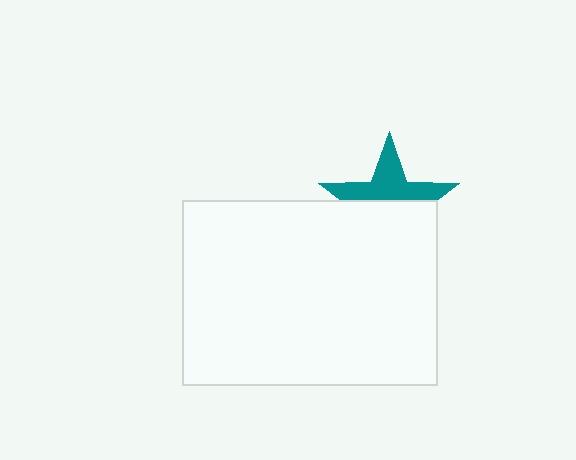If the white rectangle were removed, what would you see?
You would see the complete teal star.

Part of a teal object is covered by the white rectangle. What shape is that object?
It is a star.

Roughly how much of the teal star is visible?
About half of it is visible (roughly 45%).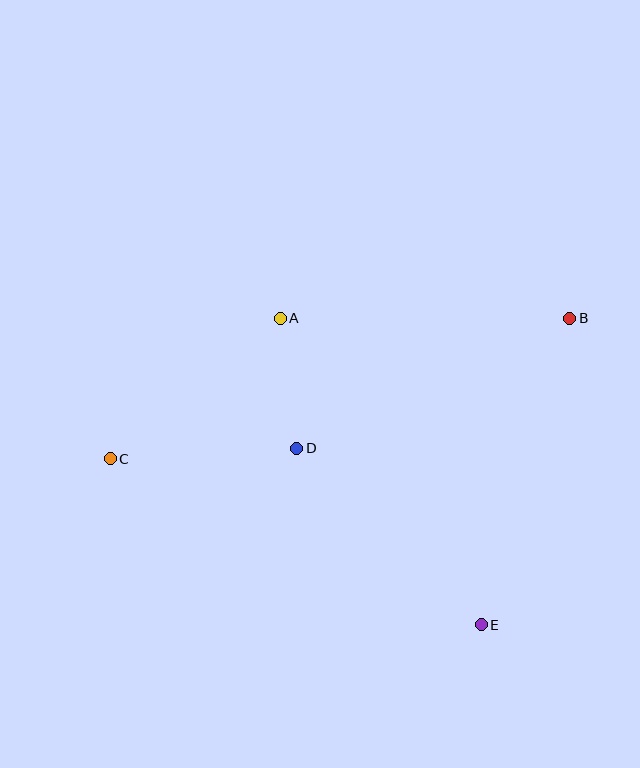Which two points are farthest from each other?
Points B and C are farthest from each other.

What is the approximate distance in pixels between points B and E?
The distance between B and E is approximately 319 pixels.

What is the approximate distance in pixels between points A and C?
The distance between A and C is approximately 220 pixels.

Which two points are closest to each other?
Points A and D are closest to each other.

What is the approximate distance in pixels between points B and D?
The distance between B and D is approximately 302 pixels.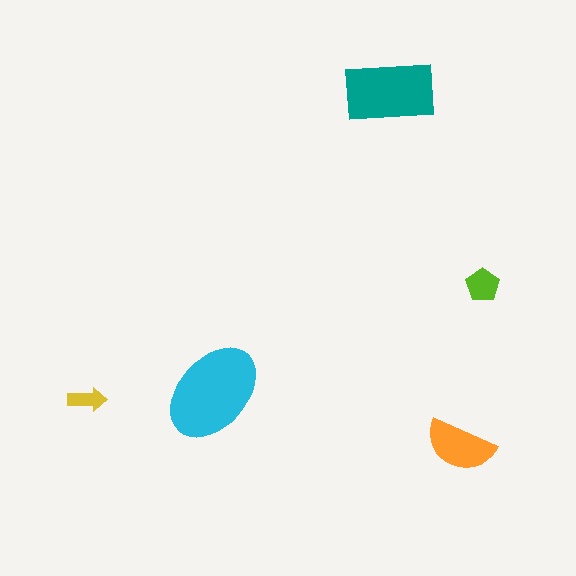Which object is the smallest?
The yellow arrow.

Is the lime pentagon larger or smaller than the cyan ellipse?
Smaller.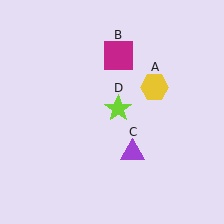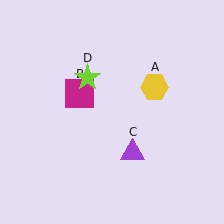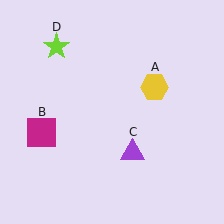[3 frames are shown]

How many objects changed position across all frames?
2 objects changed position: magenta square (object B), lime star (object D).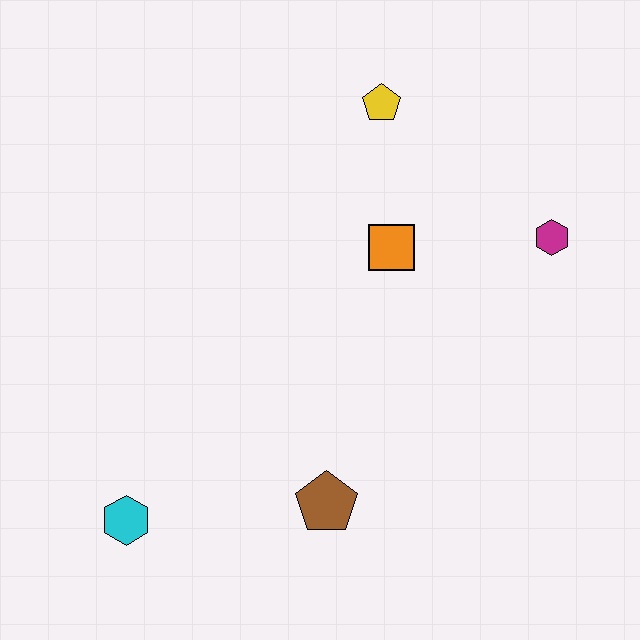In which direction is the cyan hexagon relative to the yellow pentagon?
The cyan hexagon is below the yellow pentagon.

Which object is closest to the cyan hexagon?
The brown pentagon is closest to the cyan hexagon.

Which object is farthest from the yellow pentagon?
The cyan hexagon is farthest from the yellow pentagon.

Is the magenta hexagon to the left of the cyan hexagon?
No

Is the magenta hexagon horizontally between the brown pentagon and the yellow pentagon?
No